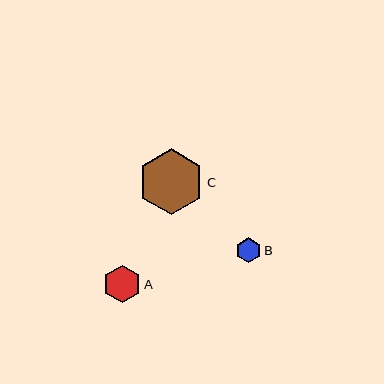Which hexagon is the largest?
Hexagon C is the largest with a size of approximately 66 pixels.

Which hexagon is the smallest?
Hexagon B is the smallest with a size of approximately 25 pixels.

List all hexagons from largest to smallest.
From largest to smallest: C, A, B.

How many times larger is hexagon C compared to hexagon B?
Hexagon C is approximately 2.6 times the size of hexagon B.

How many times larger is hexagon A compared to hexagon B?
Hexagon A is approximately 1.5 times the size of hexagon B.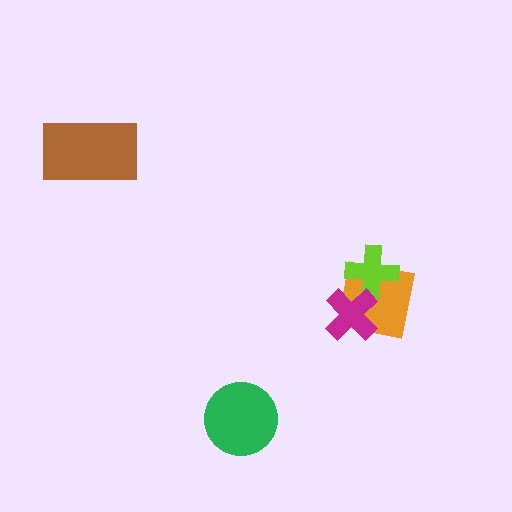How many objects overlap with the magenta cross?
2 objects overlap with the magenta cross.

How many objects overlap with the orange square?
2 objects overlap with the orange square.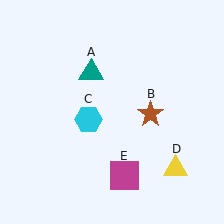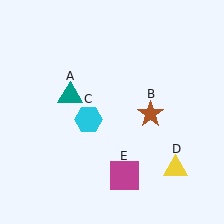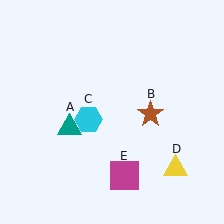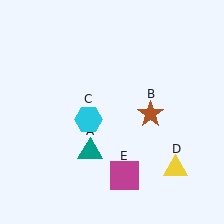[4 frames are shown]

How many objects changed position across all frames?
1 object changed position: teal triangle (object A).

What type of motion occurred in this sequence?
The teal triangle (object A) rotated counterclockwise around the center of the scene.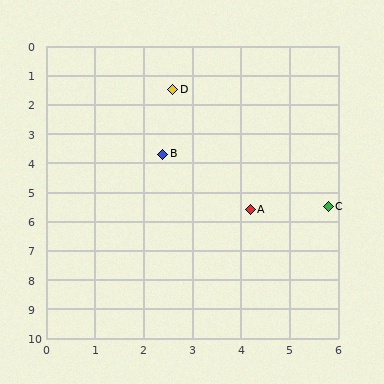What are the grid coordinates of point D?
Point D is at approximately (2.6, 1.5).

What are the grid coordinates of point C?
Point C is at approximately (5.8, 5.5).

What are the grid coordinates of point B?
Point B is at approximately (2.4, 3.7).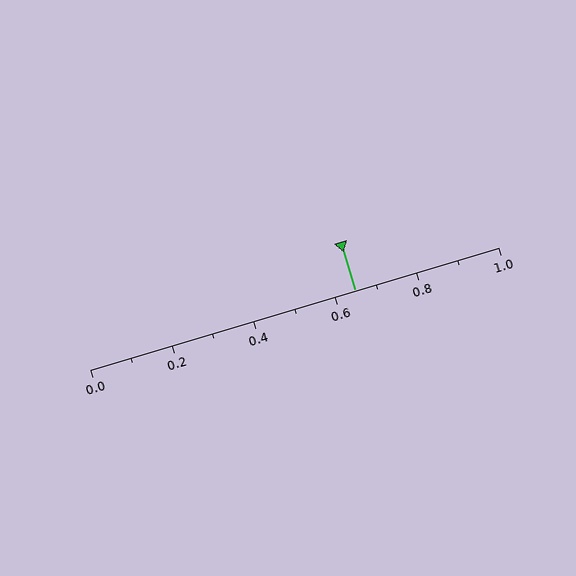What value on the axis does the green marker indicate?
The marker indicates approximately 0.65.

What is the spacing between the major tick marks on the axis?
The major ticks are spaced 0.2 apart.